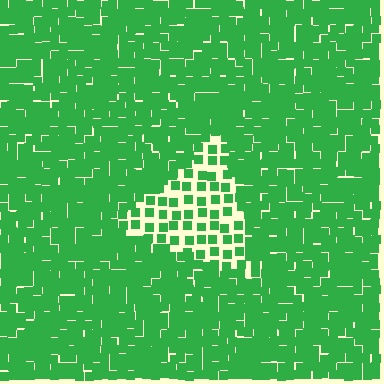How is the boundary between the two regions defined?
The boundary is defined by a change in element density (approximately 2.4x ratio). All elements are the same color, size, and shape.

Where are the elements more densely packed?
The elements are more densely packed outside the triangle boundary.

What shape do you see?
I see a triangle.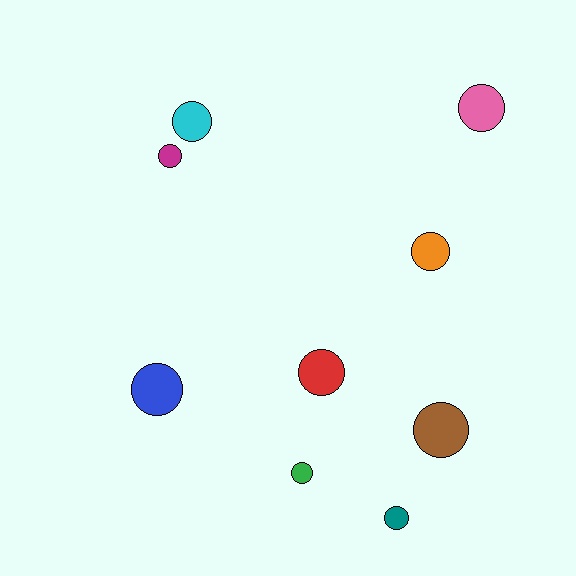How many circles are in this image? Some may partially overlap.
There are 9 circles.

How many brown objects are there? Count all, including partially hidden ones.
There is 1 brown object.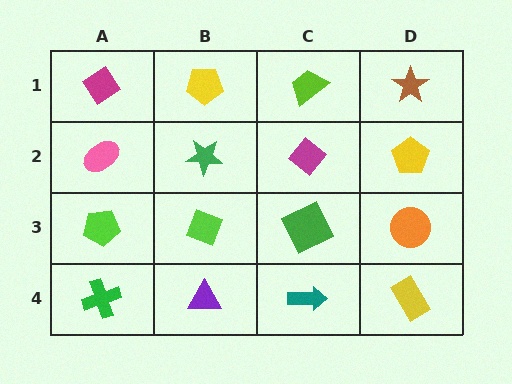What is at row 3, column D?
An orange circle.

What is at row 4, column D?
A yellow rectangle.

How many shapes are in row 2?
4 shapes.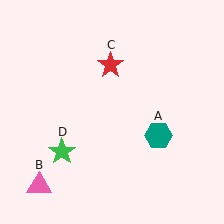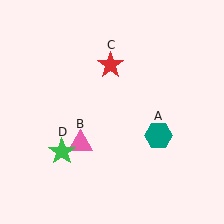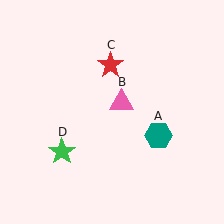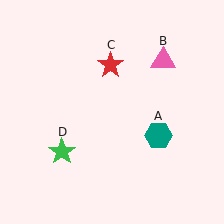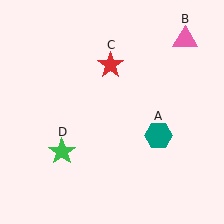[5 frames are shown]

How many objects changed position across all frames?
1 object changed position: pink triangle (object B).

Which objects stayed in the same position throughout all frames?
Teal hexagon (object A) and red star (object C) and green star (object D) remained stationary.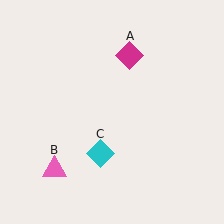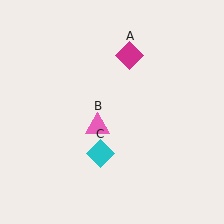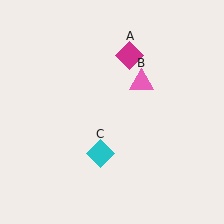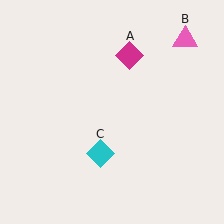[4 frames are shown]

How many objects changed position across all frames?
1 object changed position: pink triangle (object B).